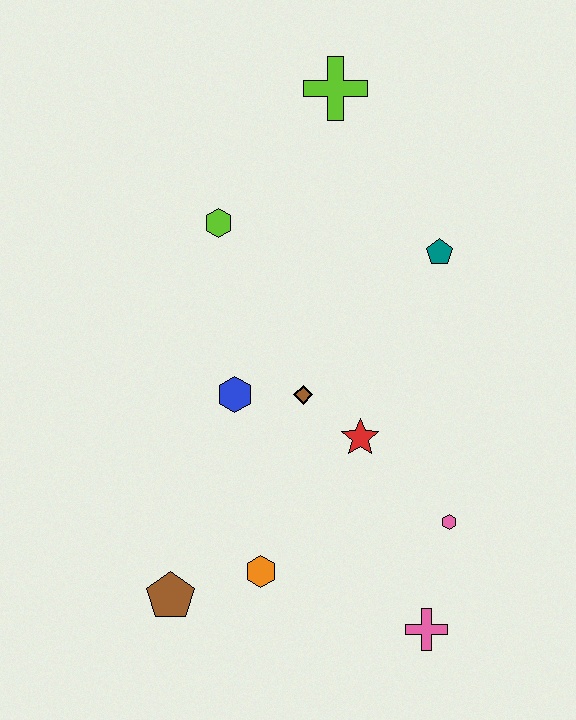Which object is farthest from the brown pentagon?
The lime cross is farthest from the brown pentagon.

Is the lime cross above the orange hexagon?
Yes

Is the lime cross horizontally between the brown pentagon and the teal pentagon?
Yes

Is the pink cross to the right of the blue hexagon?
Yes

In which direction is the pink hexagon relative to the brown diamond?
The pink hexagon is to the right of the brown diamond.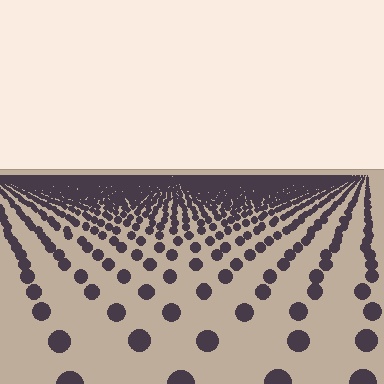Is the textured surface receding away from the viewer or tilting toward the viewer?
The surface is receding away from the viewer. Texture elements get smaller and denser toward the top.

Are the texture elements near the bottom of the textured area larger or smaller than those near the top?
Larger. Near the bottom, elements are closer to the viewer and appear at a bigger on-screen size.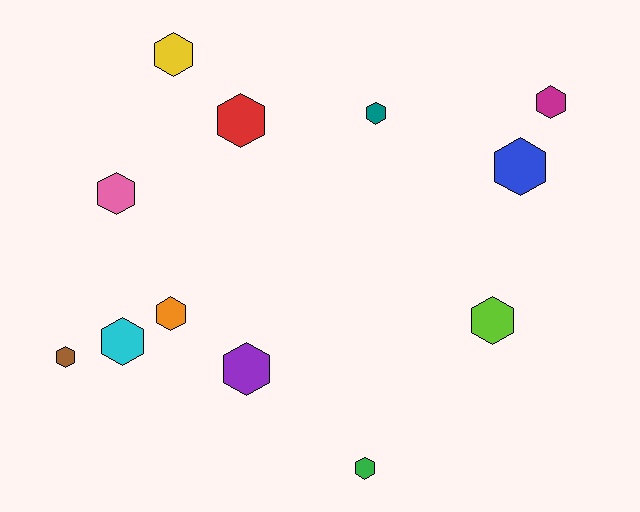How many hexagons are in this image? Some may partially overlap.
There are 12 hexagons.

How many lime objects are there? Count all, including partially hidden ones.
There is 1 lime object.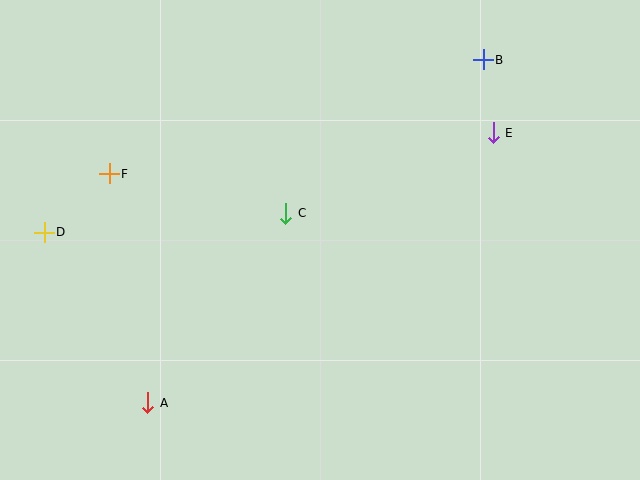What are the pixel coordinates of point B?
Point B is at (483, 60).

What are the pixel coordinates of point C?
Point C is at (286, 213).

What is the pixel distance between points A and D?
The distance between A and D is 200 pixels.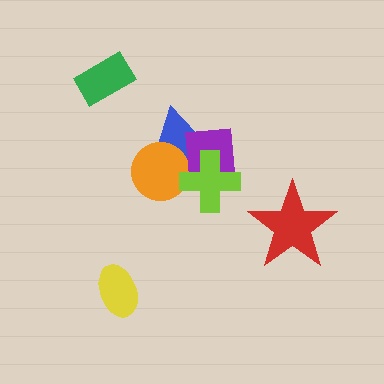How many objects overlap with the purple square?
3 objects overlap with the purple square.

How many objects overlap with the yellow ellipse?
0 objects overlap with the yellow ellipse.